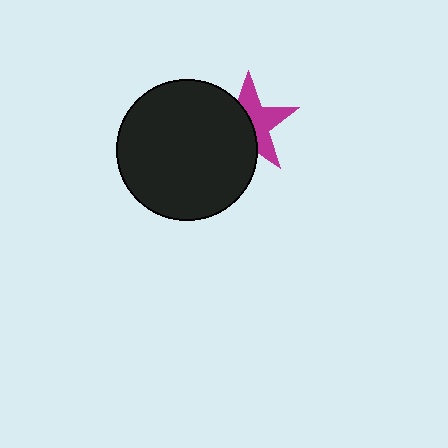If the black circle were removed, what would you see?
You would see the complete magenta star.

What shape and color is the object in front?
The object in front is a black circle.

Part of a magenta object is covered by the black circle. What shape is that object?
It is a star.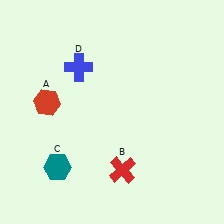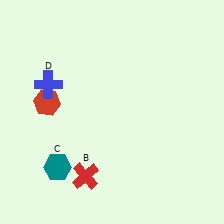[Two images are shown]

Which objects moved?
The objects that moved are: the red cross (B), the blue cross (D).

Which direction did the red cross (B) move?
The red cross (B) moved left.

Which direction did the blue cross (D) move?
The blue cross (D) moved left.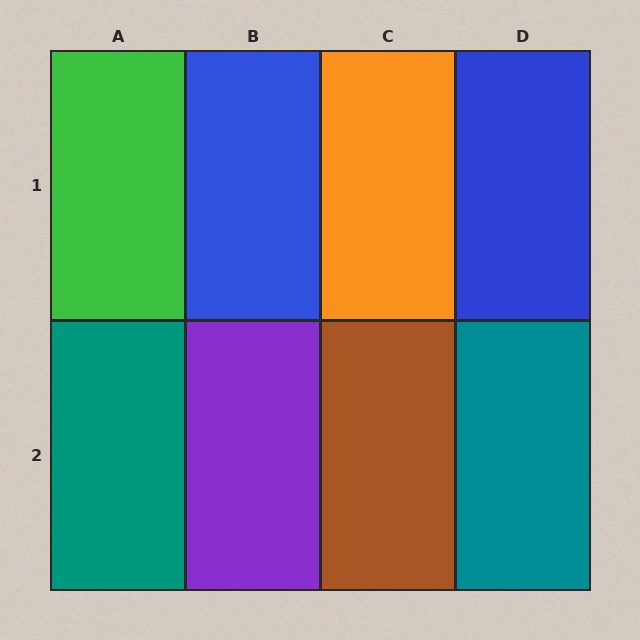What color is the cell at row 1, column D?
Blue.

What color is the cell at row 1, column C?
Orange.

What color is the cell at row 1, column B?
Blue.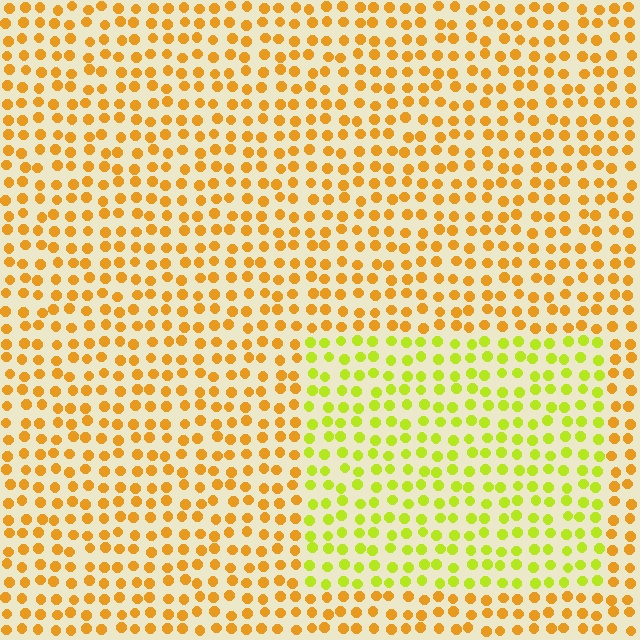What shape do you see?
I see a rectangle.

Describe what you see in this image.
The image is filled with small orange elements in a uniform arrangement. A rectangle-shaped region is visible where the elements are tinted to a slightly different hue, forming a subtle color boundary.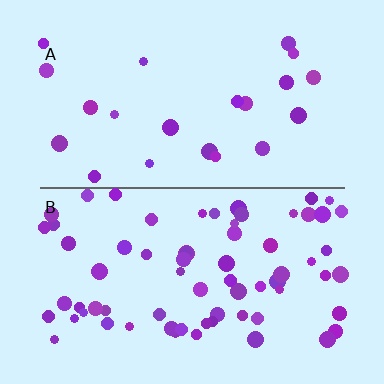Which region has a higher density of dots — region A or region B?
B (the bottom).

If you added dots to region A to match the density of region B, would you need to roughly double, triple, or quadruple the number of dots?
Approximately triple.